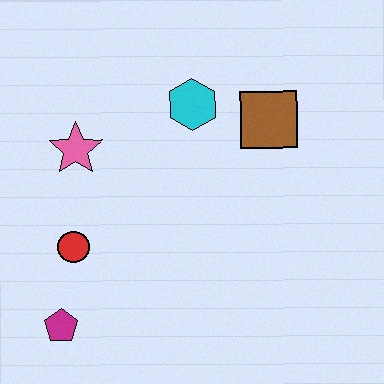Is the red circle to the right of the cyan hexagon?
No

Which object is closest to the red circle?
The magenta pentagon is closest to the red circle.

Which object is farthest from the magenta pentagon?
The brown square is farthest from the magenta pentagon.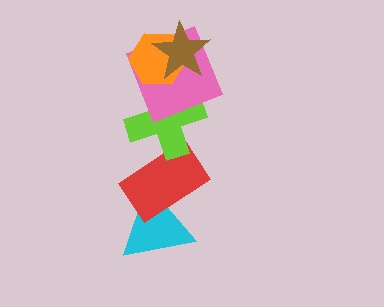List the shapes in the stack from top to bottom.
From top to bottom: the brown star, the orange hexagon, the pink square, the lime cross, the red rectangle, the cyan triangle.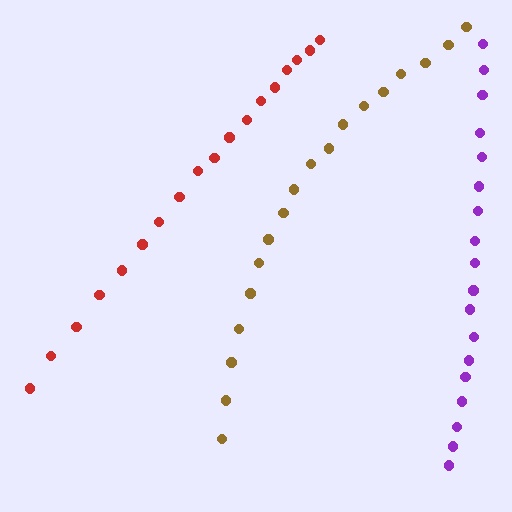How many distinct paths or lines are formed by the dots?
There are 3 distinct paths.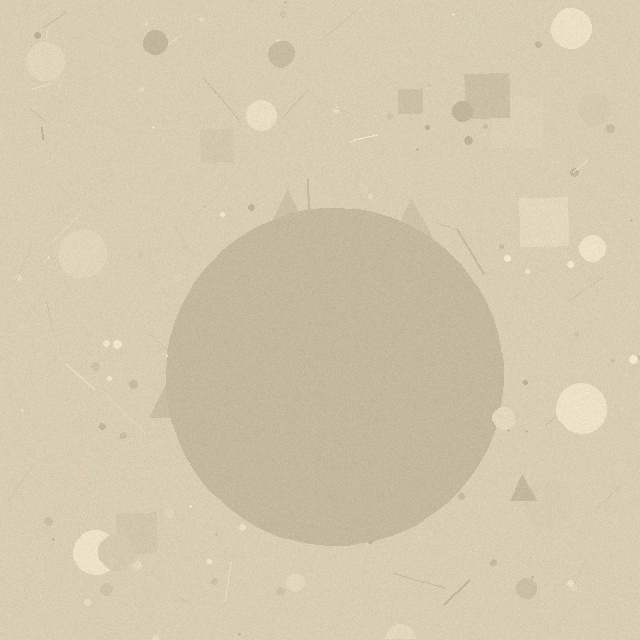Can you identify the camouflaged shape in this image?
The camouflaged shape is a circle.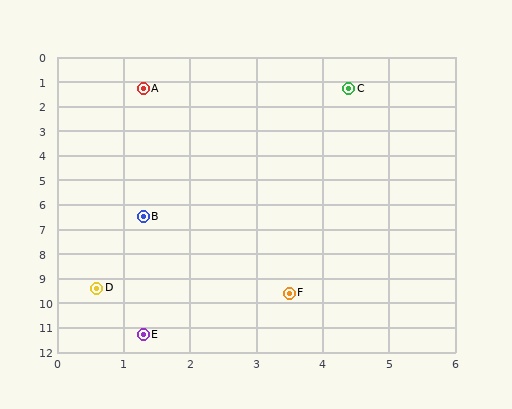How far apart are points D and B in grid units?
Points D and B are about 3.0 grid units apart.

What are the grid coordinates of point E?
Point E is at approximately (1.3, 11.3).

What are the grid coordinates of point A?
Point A is at approximately (1.3, 1.3).